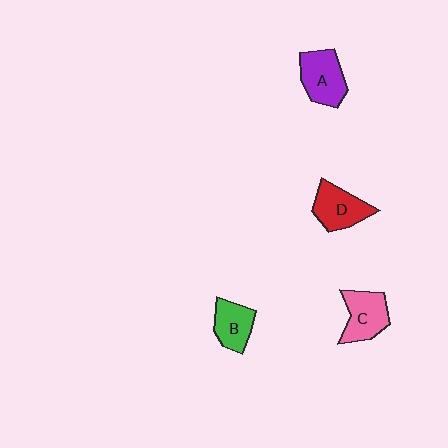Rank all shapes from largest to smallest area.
From largest to smallest: A (purple), D (red), C (pink), B (green).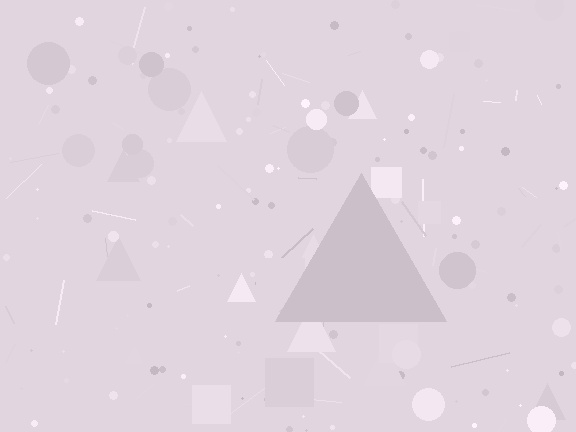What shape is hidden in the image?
A triangle is hidden in the image.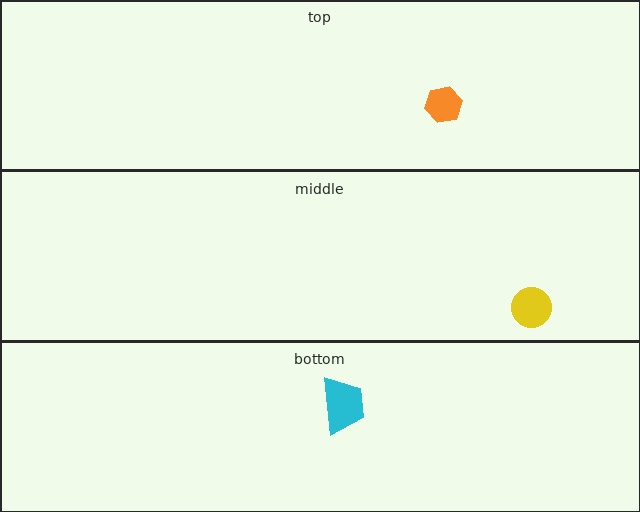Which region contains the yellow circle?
The middle region.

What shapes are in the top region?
The orange hexagon.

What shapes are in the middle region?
The yellow circle.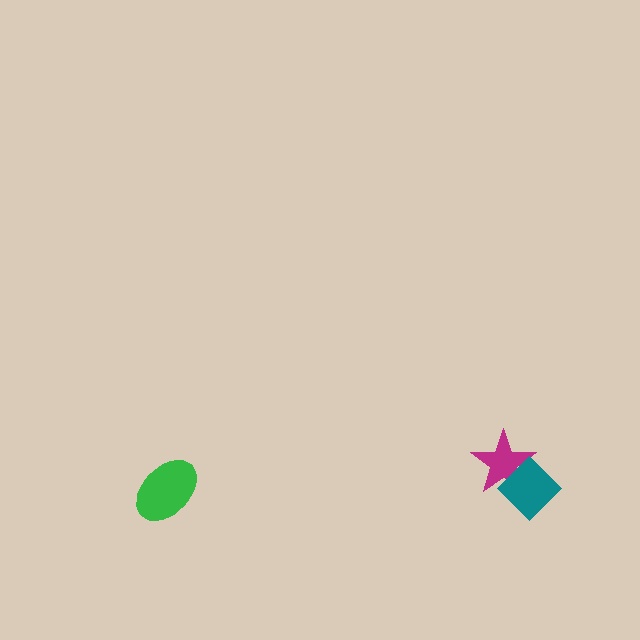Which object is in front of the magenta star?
The teal diamond is in front of the magenta star.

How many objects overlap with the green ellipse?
0 objects overlap with the green ellipse.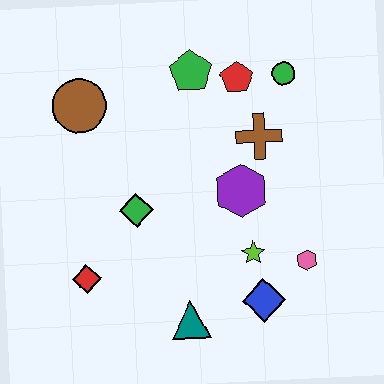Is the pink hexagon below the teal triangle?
No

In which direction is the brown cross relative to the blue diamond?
The brown cross is above the blue diamond.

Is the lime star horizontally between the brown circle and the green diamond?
No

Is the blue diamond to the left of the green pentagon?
No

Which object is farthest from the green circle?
The red diamond is farthest from the green circle.